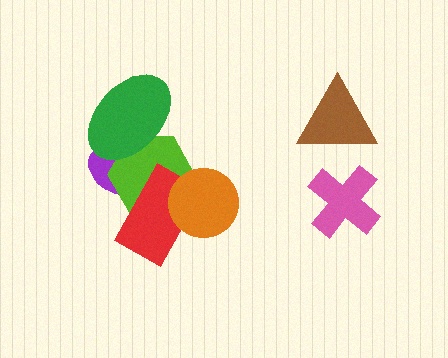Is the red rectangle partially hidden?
Yes, it is partially covered by another shape.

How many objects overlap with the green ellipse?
2 objects overlap with the green ellipse.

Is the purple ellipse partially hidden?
Yes, it is partially covered by another shape.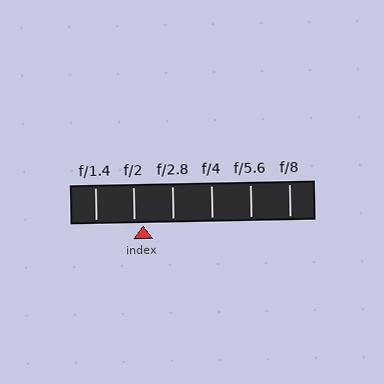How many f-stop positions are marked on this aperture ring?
There are 6 f-stop positions marked.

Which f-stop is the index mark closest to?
The index mark is closest to f/2.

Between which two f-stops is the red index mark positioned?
The index mark is between f/2 and f/2.8.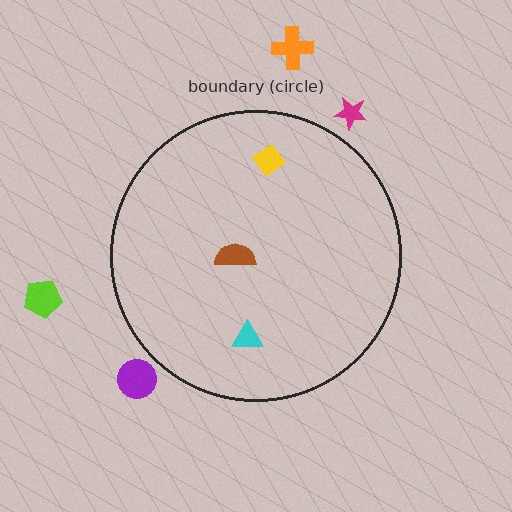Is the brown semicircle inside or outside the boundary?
Inside.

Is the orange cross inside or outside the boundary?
Outside.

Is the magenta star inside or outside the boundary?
Outside.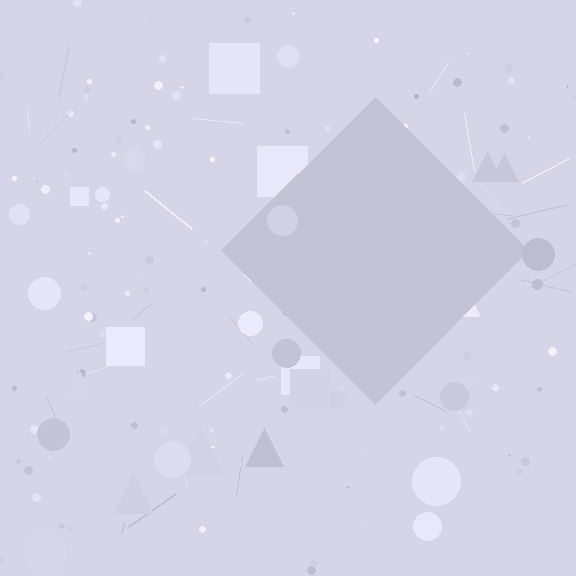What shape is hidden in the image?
A diamond is hidden in the image.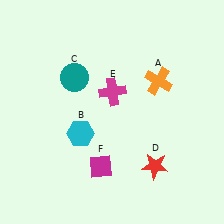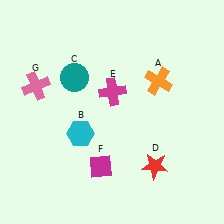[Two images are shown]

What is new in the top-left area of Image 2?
A pink cross (G) was added in the top-left area of Image 2.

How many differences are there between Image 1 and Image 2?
There is 1 difference between the two images.